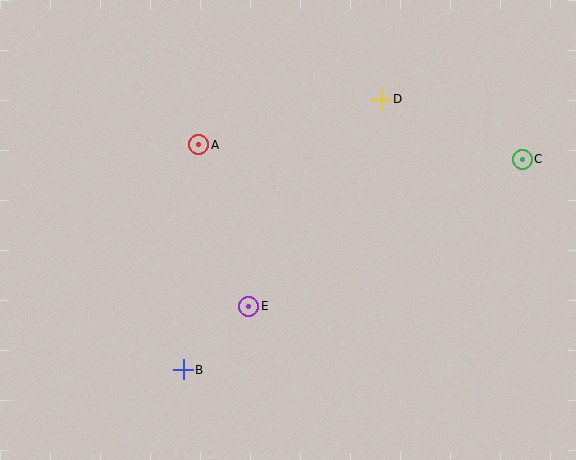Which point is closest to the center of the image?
Point E at (249, 306) is closest to the center.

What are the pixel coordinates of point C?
Point C is at (522, 159).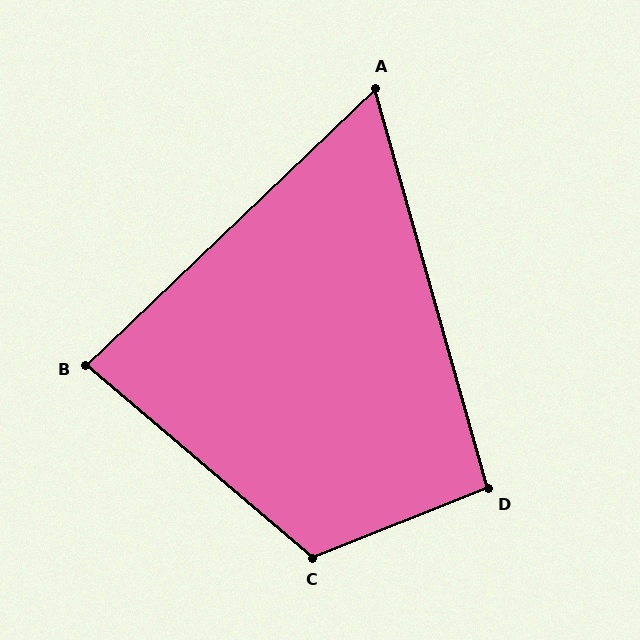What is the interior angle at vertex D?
Approximately 96 degrees (obtuse).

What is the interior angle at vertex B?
Approximately 84 degrees (acute).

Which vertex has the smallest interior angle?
A, at approximately 62 degrees.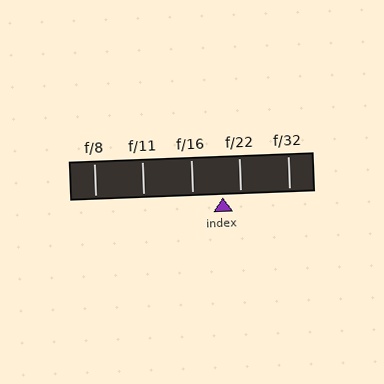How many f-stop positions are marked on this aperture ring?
There are 5 f-stop positions marked.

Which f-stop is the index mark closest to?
The index mark is closest to f/22.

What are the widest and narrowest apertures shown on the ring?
The widest aperture shown is f/8 and the narrowest is f/32.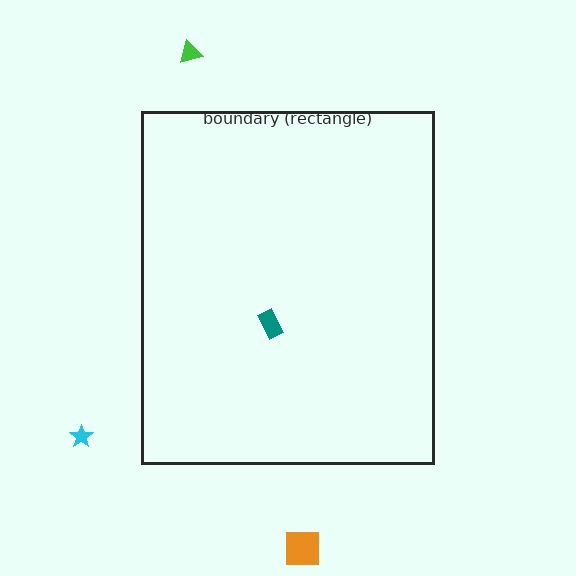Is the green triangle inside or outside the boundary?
Outside.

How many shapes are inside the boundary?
1 inside, 3 outside.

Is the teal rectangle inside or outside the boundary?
Inside.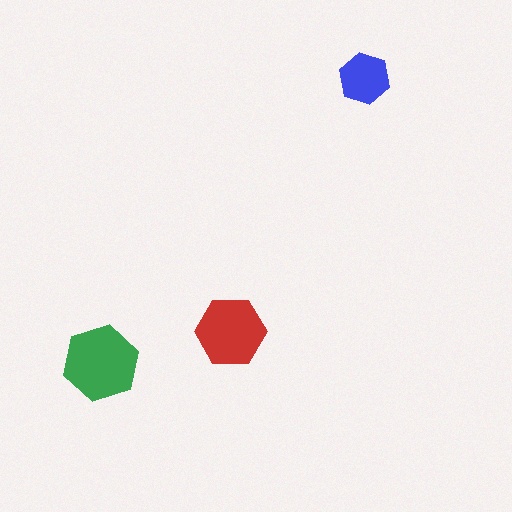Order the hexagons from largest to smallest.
the green one, the red one, the blue one.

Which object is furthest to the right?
The blue hexagon is rightmost.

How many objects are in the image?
There are 3 objects in the image.